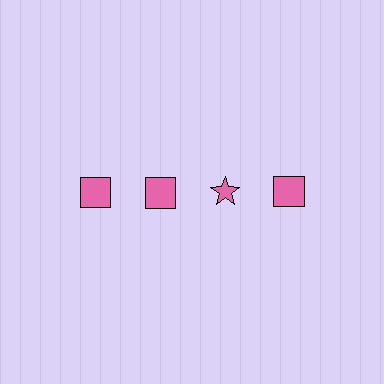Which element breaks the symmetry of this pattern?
The pink star in the top row, center column breaks the symmetry. All other shapes are pink squares.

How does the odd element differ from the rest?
It has a different shape: star instead of square.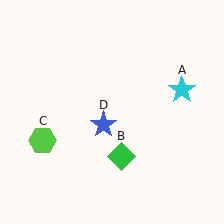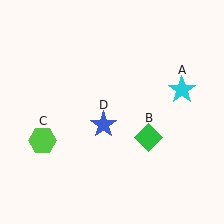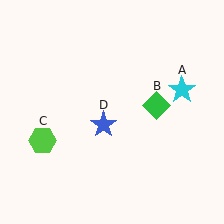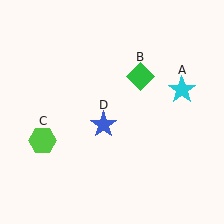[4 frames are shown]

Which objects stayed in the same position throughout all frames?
Cyan star (object A) and lime hexagon (object C) and blue star (object D) remained stationary.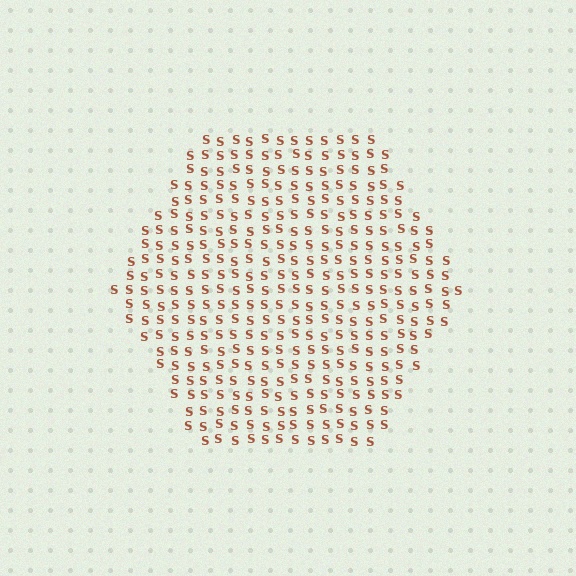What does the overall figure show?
The overall figure shows a hexagon.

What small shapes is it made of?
It is made of small letter S's.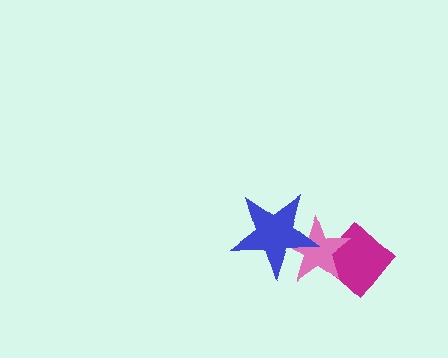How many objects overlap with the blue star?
1 object overlaps with the blue star.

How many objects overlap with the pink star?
2 objects overlap with the pink star.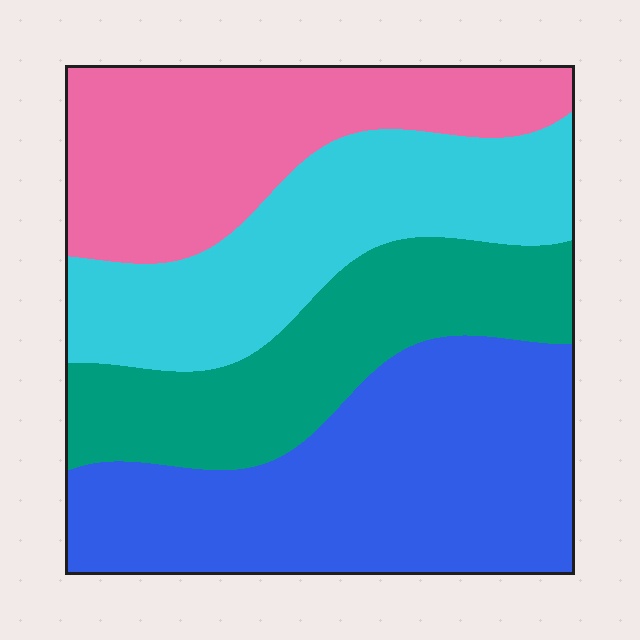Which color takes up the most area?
Blue, at roughly 35%.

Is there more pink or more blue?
Blue.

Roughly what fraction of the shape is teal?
Teal takes up between a sixth and a third of the shape.